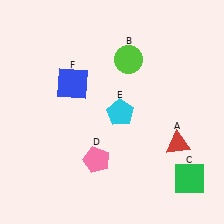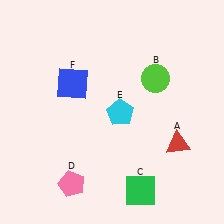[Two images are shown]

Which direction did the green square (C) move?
The green square (C) moved left.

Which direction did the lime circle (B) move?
The lime circle (B) moved right.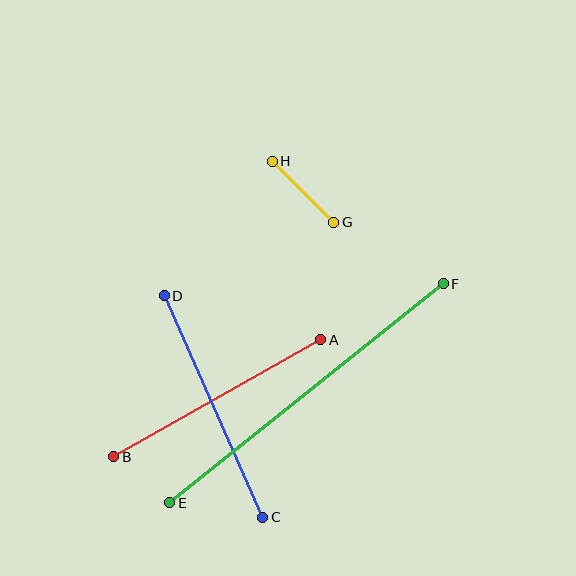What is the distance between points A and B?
The distance is approximately 238 pixels.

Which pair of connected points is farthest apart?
Points E and F are farthest apart.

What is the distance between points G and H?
The distance is approximately 86 pixels.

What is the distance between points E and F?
The distance is approximately 350 pixels.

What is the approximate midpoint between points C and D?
The midpoint is at approximately (214, 406) pixels.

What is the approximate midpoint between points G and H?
The midpoint is at approximately (303, 192) pixels.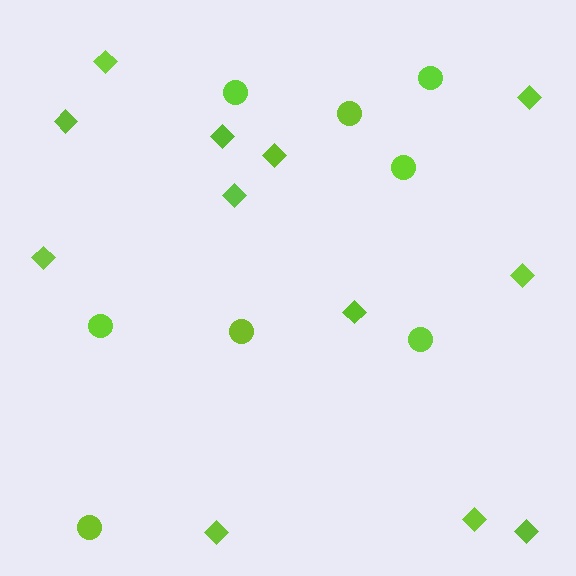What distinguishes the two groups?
There are 2 groups: one group of circles (8) and one group of diamonds (12).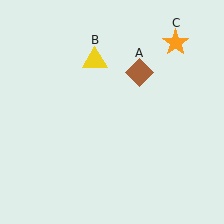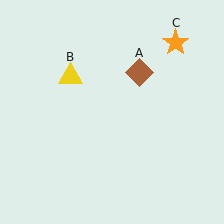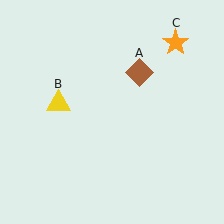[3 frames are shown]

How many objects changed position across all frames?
1 object changed position: yellow triangle (object B).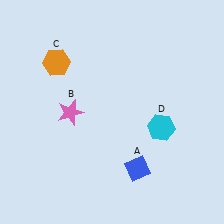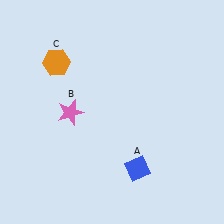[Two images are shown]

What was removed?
The cyan hexagon (D) was removed in Image 2.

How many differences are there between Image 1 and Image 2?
There is 1 difference between the two images.